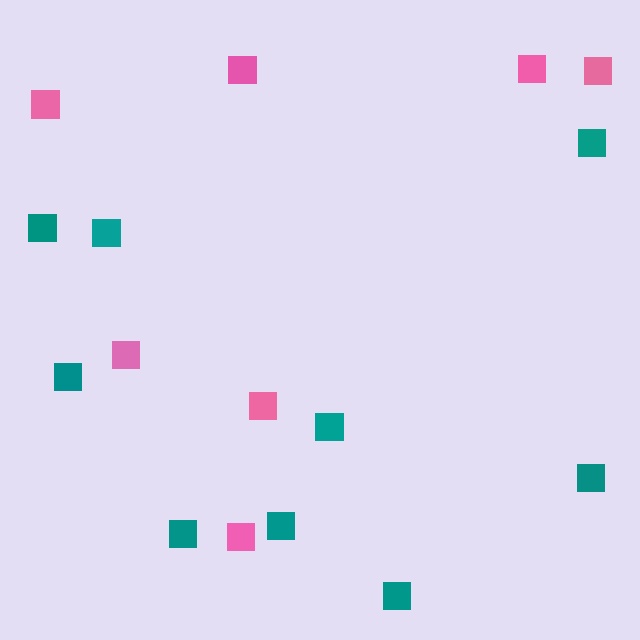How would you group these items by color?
There are 2 groups: one group of pink squares (7) and one group of teal squares (9).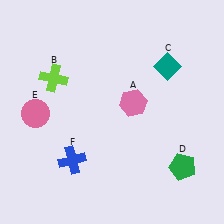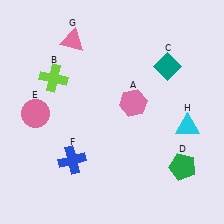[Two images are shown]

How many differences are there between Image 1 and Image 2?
There are 2 differences between the two images.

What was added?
A pink triangle (G), a cyan triangle (H) were added in Image 2.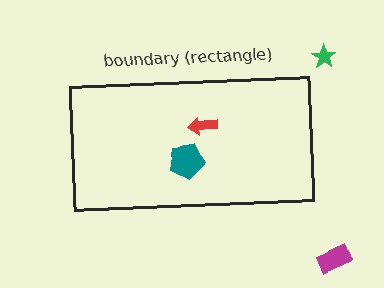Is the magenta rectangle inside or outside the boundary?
Outside.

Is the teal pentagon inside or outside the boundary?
Inside.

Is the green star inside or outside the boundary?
Outside.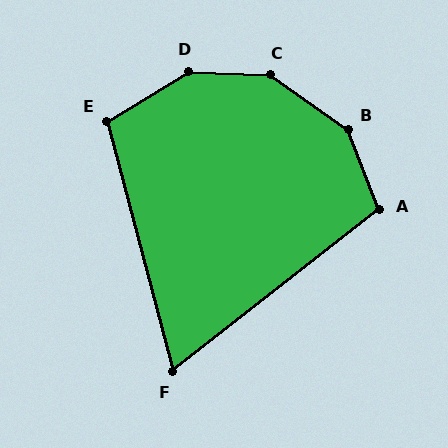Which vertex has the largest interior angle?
C, at approximately 147 degrees.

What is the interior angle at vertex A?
Approximately 107 degrees (obtuse).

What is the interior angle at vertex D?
Approximately 147 degrees (obtuse).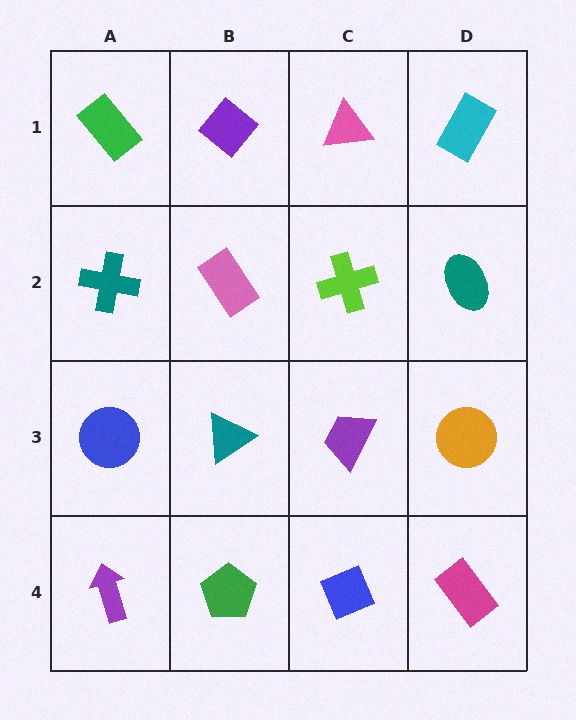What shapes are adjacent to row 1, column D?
A teal ellipse (row 2, column D), a pink triangle (row 1, column C).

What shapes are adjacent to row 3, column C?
A lime cross (row 2, column C), a blue diamond (row 4, column C), a teal triangle (row 3, column B), an orange circle (row 3, column D).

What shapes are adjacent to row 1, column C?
A lime cross (row 2, column C), a purple diamond (row 1, column B), a cyan rectangle (row 1, column D).